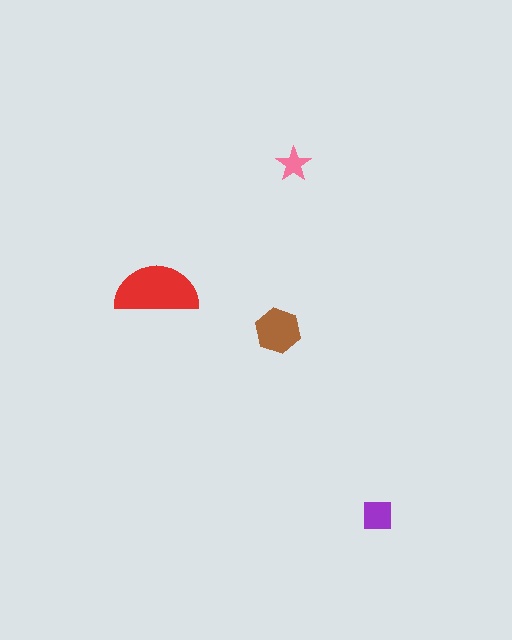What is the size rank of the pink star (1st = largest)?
4th.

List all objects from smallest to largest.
The pink star, the purple square, the brown hexagon, the red semicircle.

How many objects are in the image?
There are 4 objects in the image.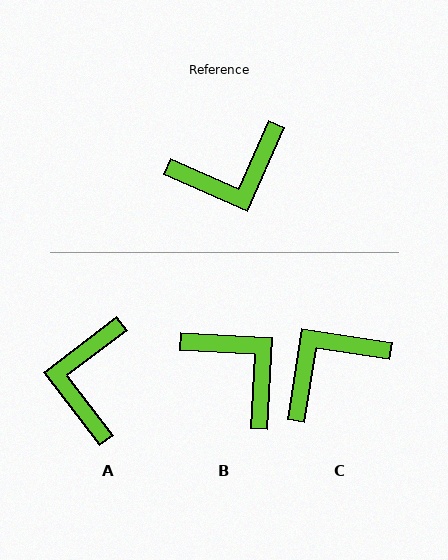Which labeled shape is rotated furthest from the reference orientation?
C, about 165 degrees away.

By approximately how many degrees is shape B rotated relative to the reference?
Approximately 111 degrees counter-clockwise.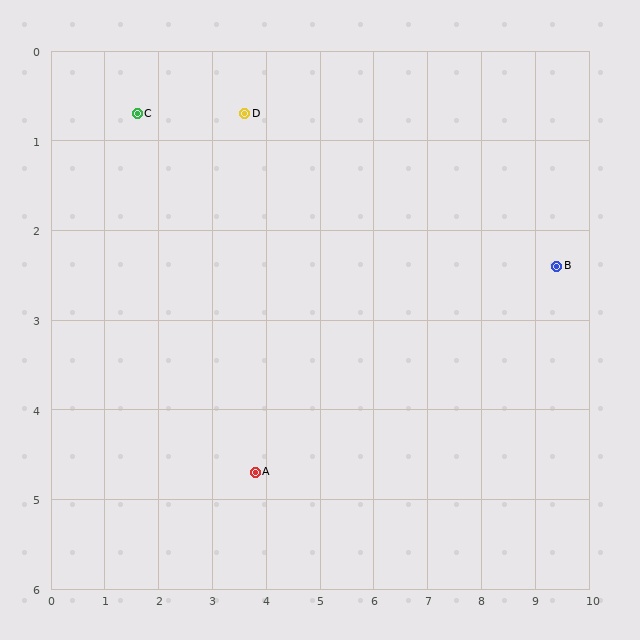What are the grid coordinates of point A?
Point A is at approximately (3.8, 4.7).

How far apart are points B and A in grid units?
Points B and A are about 6.1 grid units apart.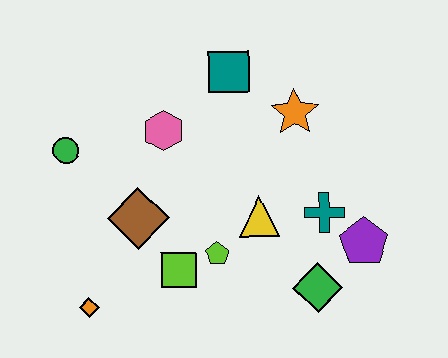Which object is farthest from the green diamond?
The green circle is farthest from the green diamond.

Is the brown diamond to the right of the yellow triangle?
No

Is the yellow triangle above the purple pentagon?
Yes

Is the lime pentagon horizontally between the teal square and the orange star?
No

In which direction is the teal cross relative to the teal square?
The teal cross is below the teal square.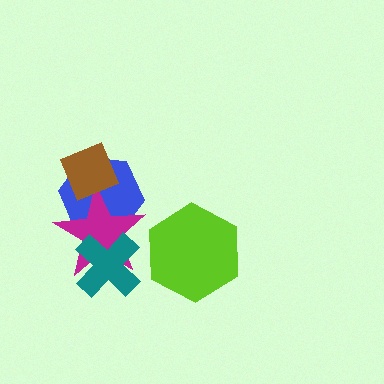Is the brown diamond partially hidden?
No, no other shape covers it.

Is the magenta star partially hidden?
Yes, it is partially covered by another shape.